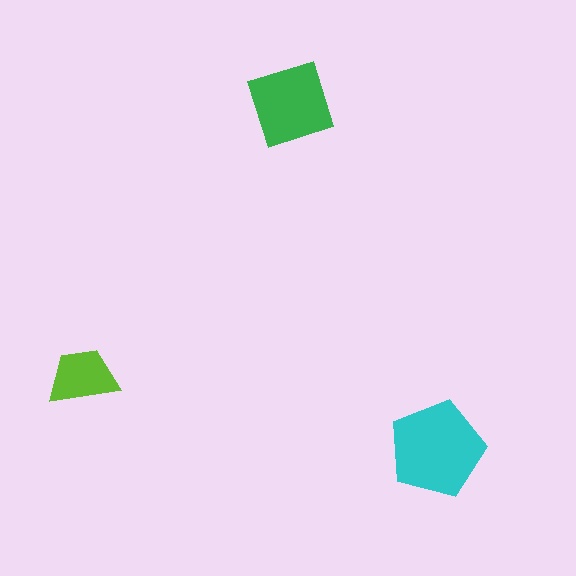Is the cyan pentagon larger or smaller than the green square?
Larger.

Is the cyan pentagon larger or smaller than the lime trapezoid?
Larger.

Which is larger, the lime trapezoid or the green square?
The green square.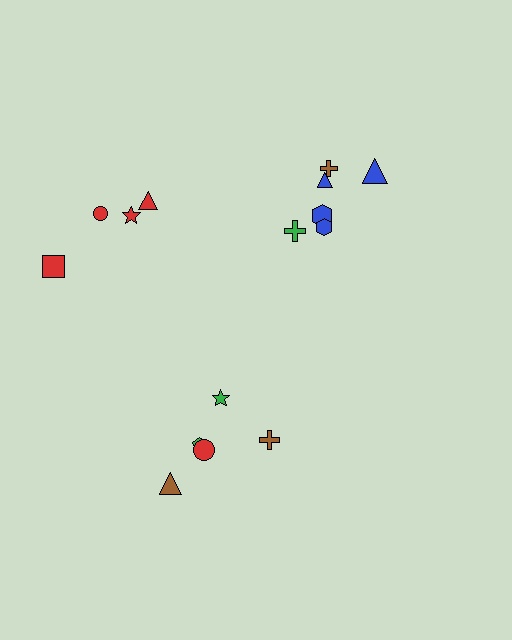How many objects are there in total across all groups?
There are 15 objects.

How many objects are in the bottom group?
There are 5 objects.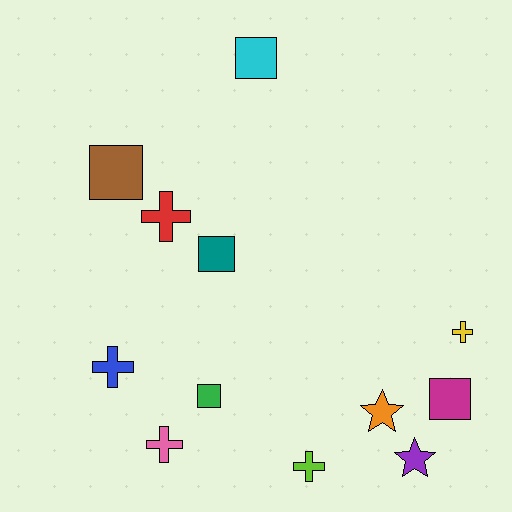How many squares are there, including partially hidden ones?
There are 5 squares.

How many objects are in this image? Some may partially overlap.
There are 12 objects.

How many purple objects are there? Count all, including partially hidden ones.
There is 1 purple object.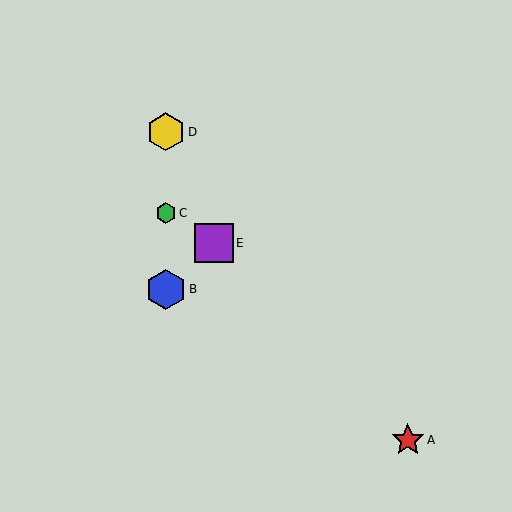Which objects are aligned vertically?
Objects B, C, D are aligned vertically.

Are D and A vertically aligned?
No, D is at x≈166 and A is at x≈408.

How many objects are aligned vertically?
3 objects (B, C, D) are aligned vertically.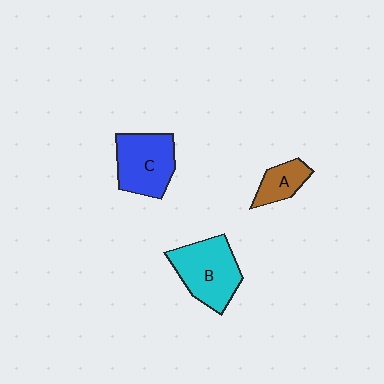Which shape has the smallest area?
Shape A (brown).